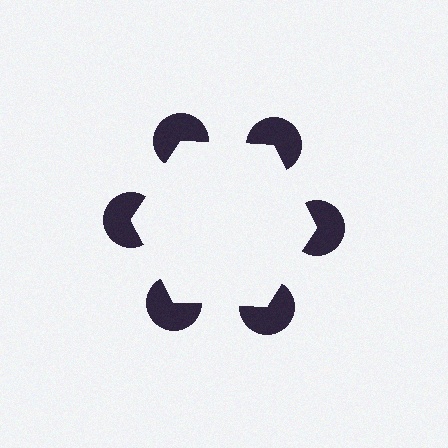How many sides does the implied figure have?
6 sides.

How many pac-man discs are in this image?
There are 6 — one at each vertex of the illusory hexagon.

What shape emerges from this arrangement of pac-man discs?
An illusory hexagon — its edges are inferred from the aligned wedge cuts in the pac-man discs, not physically drawn.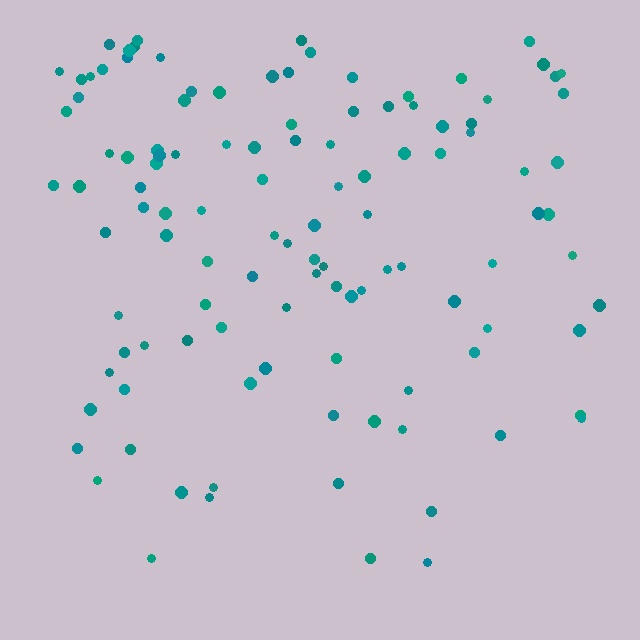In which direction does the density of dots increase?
From bottom to top, with the top side densest.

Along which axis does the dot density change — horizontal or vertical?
Vertical.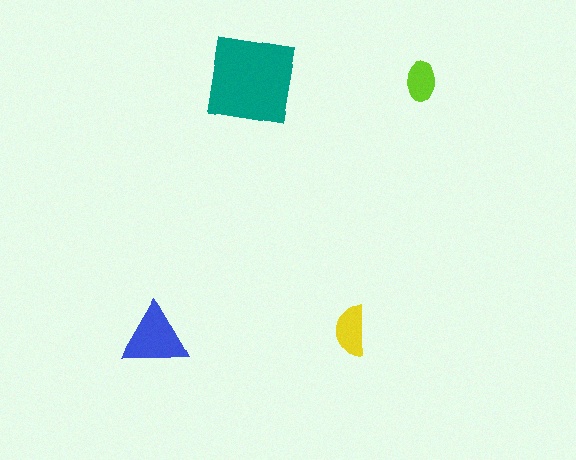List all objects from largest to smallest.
The teal square, the blue triangle, the yellow semicircle, the lime ellipse.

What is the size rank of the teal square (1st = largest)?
1st.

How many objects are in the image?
There are 4 objects in the image.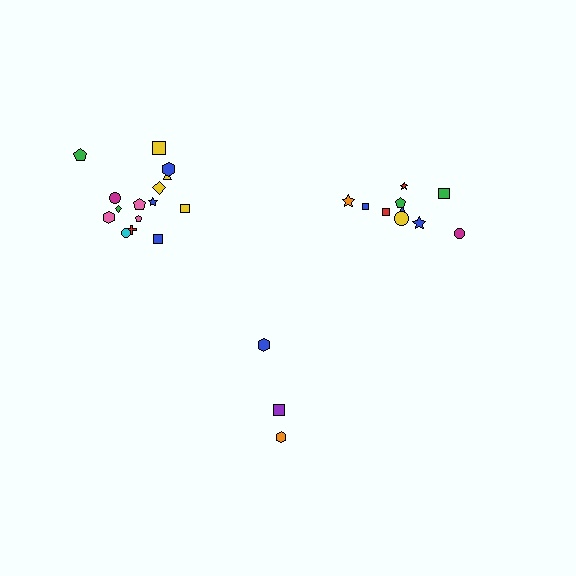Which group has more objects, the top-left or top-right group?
The top-left group.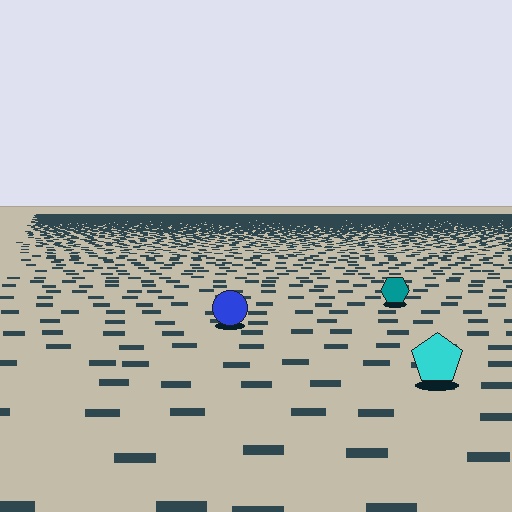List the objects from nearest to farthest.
From nearest to farthest: the cyan pentagon, the blue circle, the teal hexagon.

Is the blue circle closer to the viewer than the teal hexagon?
Yes. The blue circle is closer — you can tell from the texture gradient: the ground texture is coarser near it.